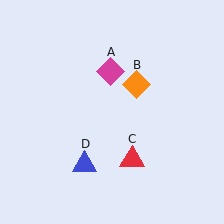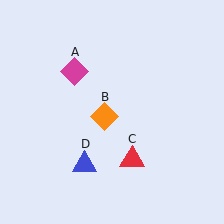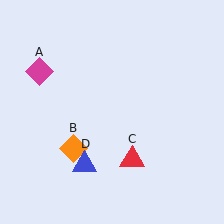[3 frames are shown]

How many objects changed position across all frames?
2 objects changed position: magenta diamond (object A), orange diamond (object B).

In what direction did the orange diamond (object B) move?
The orange diamond (object B) moved down and to the left.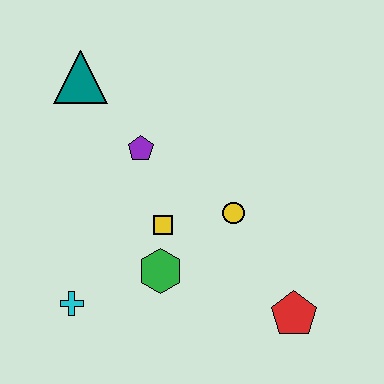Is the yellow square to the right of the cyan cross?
Yes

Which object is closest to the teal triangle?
The purple pentagon is closest to the teal triangle.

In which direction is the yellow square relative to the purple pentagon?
The yellow square is below the purple pentagon.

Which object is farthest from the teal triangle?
The red pentagon is farthest from the teal triangle.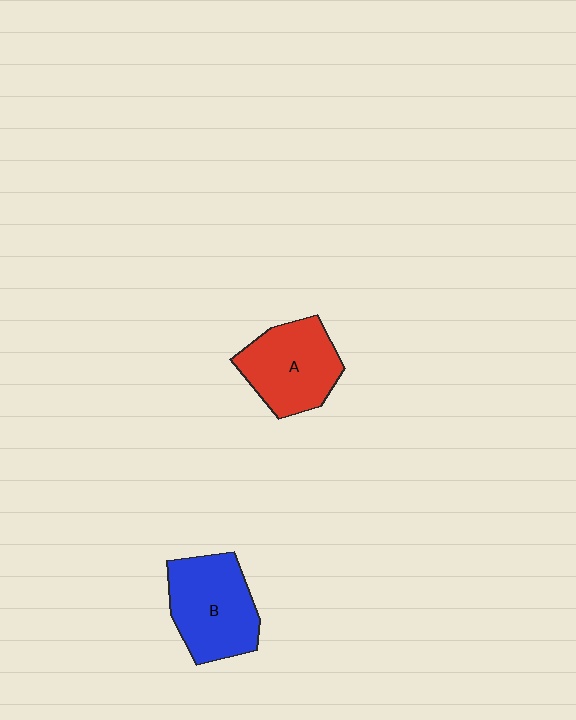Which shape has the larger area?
Shape B (blue).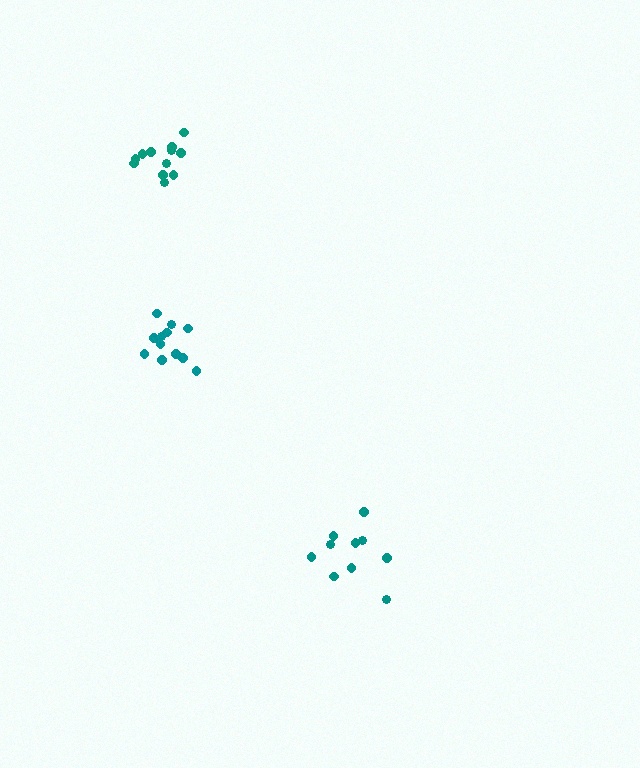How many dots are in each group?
Group 1: 12 dots, Group 2: 10 dots, Group 3: 12 dots (34 total).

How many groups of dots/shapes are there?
There are 3 groups.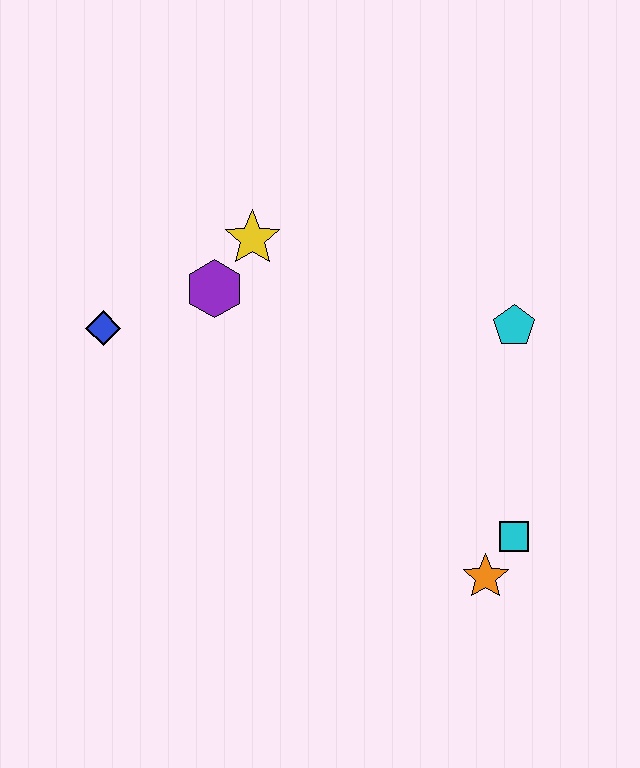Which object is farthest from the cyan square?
The blue diamond is farthest from the cyan square.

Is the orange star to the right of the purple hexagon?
Yes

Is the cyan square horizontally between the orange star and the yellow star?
No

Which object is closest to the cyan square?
The orange star is closest to the cyan square.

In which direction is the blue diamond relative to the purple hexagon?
The blue diamond is to the left of the purple hexagon.